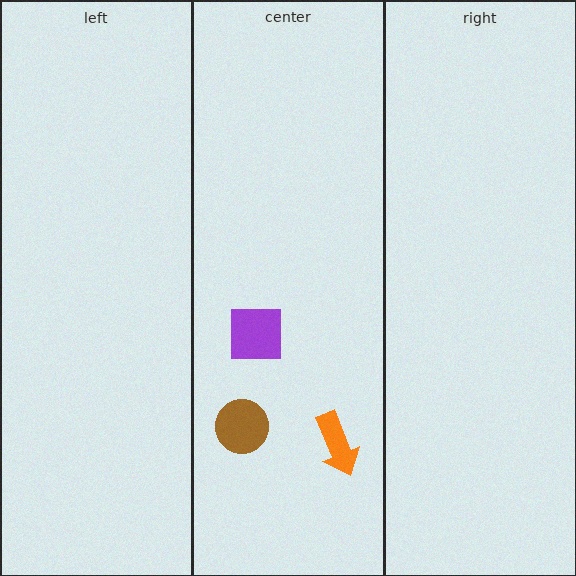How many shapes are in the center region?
3.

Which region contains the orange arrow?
The center region.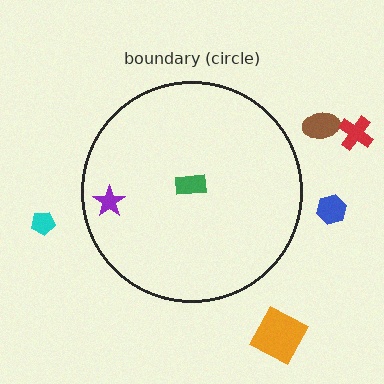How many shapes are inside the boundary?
2 inside, 5 outside.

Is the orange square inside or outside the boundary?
Outside.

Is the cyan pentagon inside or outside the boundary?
Outside.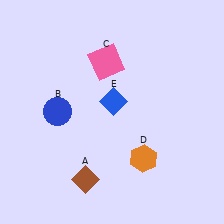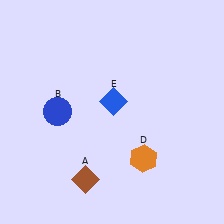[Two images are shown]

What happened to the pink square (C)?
The pink square (C) was removed in Image 2. It was in the top-left area of Image 1.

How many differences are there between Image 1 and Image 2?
There is 1 difference between the two images.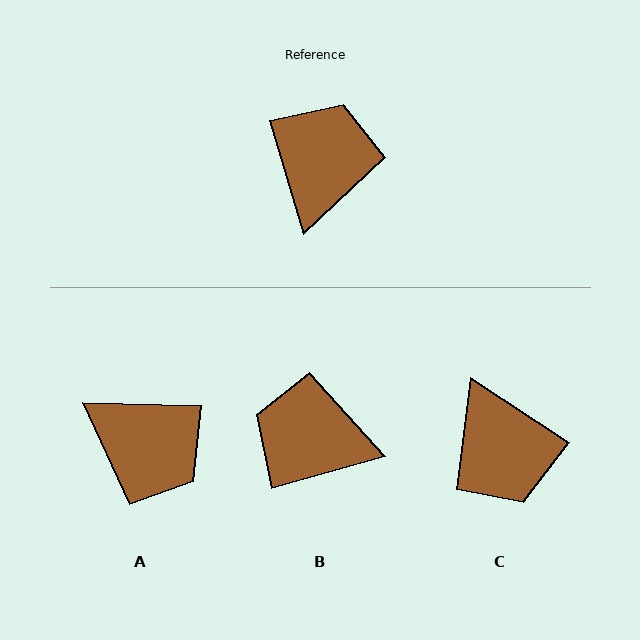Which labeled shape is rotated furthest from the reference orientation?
C, about 140 degrees away.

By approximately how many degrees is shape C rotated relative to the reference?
Approximately 140 degrees clockwise.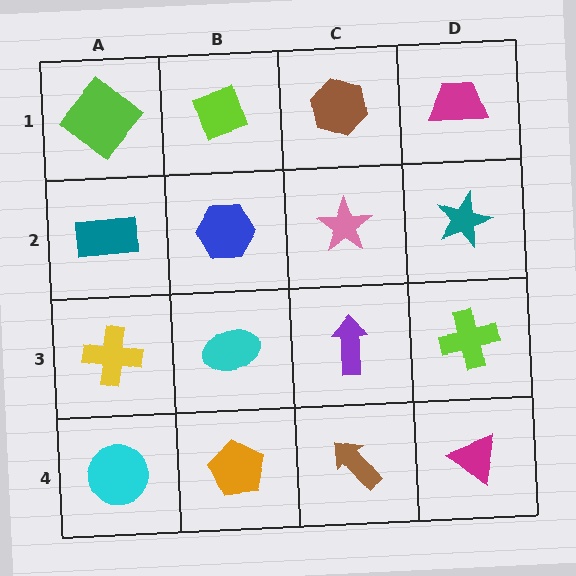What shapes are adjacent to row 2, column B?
A lime diamond (row 1, column B), a cyan ellipse (row 3, column B), a teal rectangle (row 2, column A), a pink star (row 2, column C).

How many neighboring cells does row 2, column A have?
3.